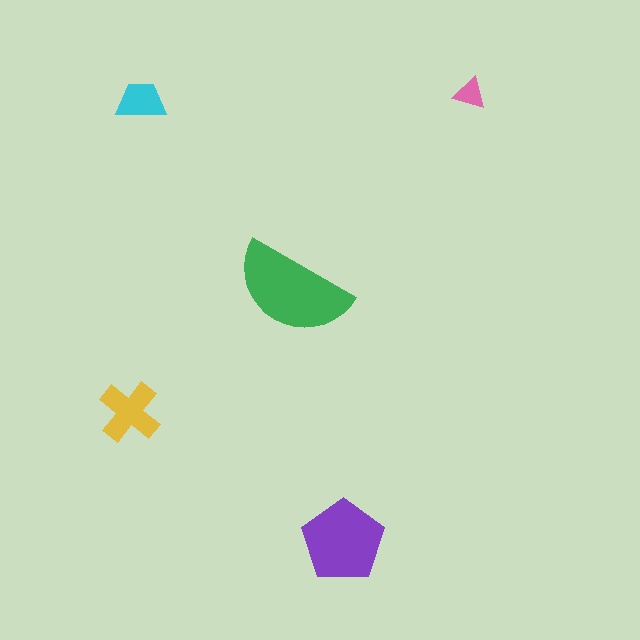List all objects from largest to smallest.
The green semicircle, the purple pentagon, the yellow cross, the cyan trapezoid, the pink triangle.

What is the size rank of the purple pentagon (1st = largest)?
2nd.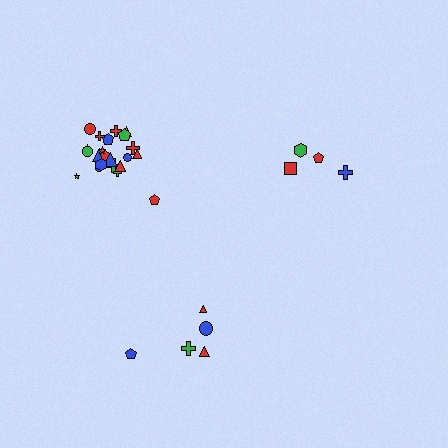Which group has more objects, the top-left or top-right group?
The top-left group.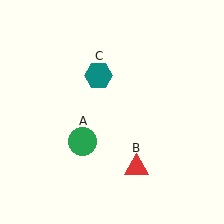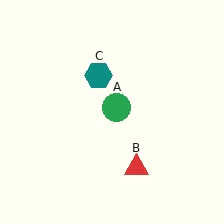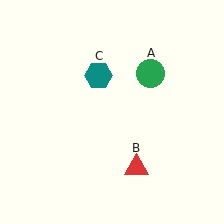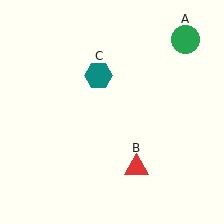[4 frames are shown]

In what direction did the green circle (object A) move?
The green circle (object A) moved up and to the right.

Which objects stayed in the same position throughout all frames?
Red triangle (object B) and teal hexagon (object C) remained stationary.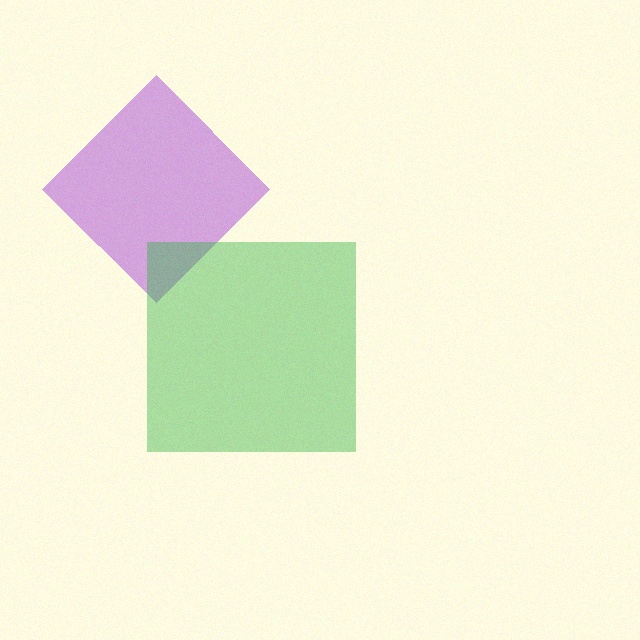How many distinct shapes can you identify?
There are 2 distinct shapes: a purple diamond, a green square.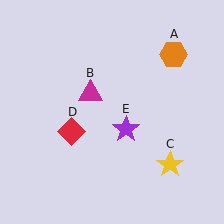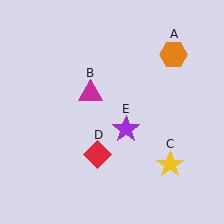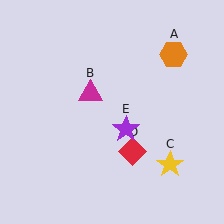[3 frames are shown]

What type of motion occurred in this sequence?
The red diamond (object D) rotated counterclockwise around the center of the scene.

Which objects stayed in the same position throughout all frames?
Orange hexagon (object A) and magenta triangle (object B) and yellow star (object C) and purple star (object E) remained stationary.